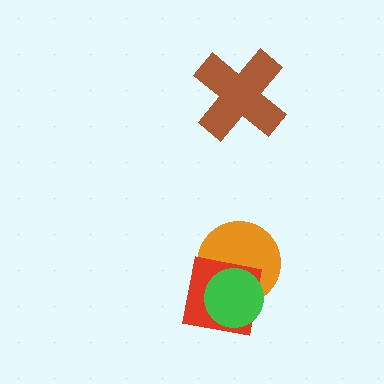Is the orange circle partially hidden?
Yes, it is partially covered by another shape.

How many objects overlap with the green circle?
2 objects overlap with the green circle.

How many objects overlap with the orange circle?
2 objects overlap with the orange circle.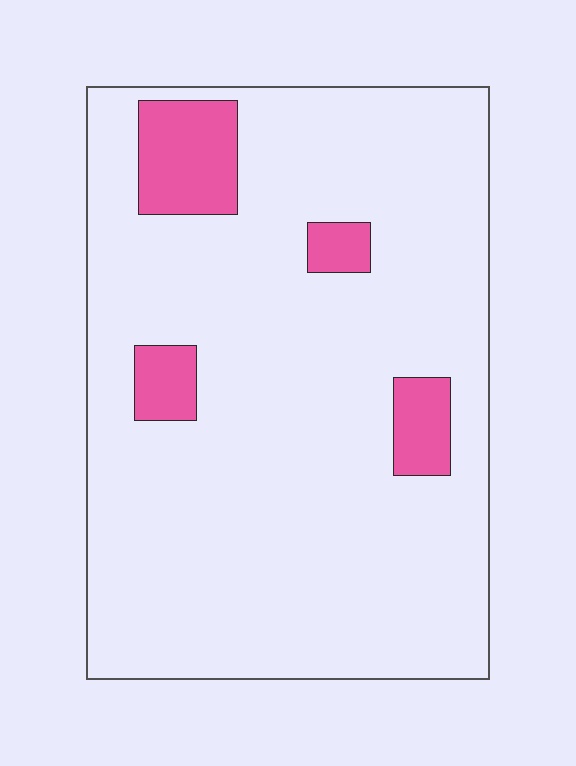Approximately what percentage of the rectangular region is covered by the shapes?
Approximately 10%.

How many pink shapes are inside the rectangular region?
4.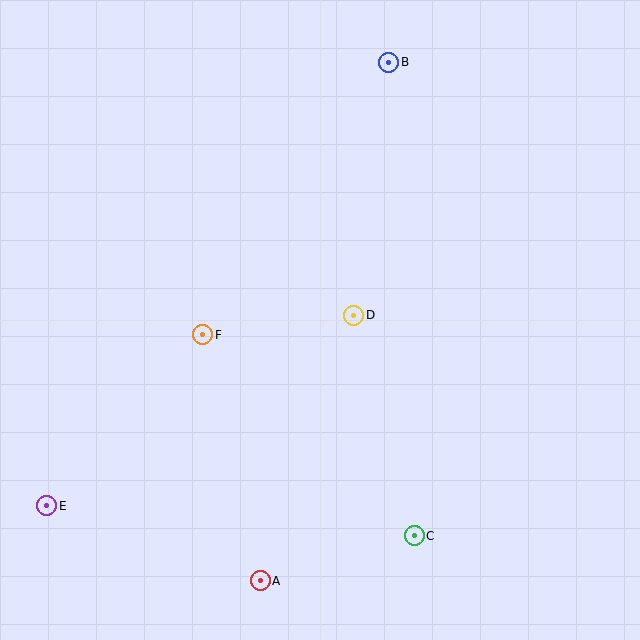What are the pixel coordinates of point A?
Point A is at (260, 581).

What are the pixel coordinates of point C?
Point C is at (414, 536).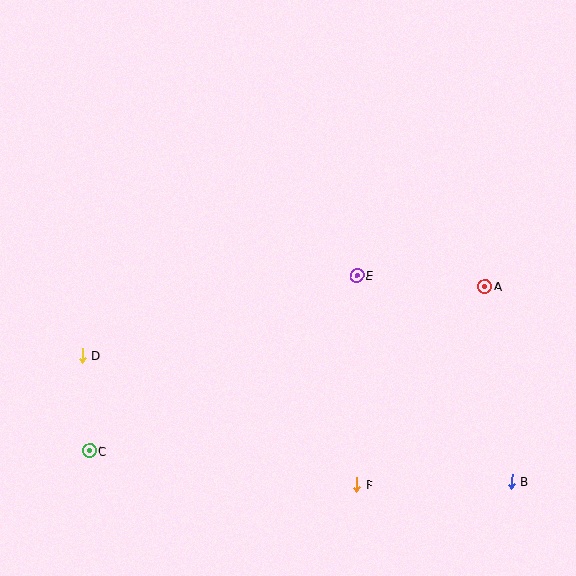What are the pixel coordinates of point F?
Point F is at (357, 485).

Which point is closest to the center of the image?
Point E at (357, 275) is closest to the center.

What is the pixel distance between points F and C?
The distance between F and C is 269 pixels.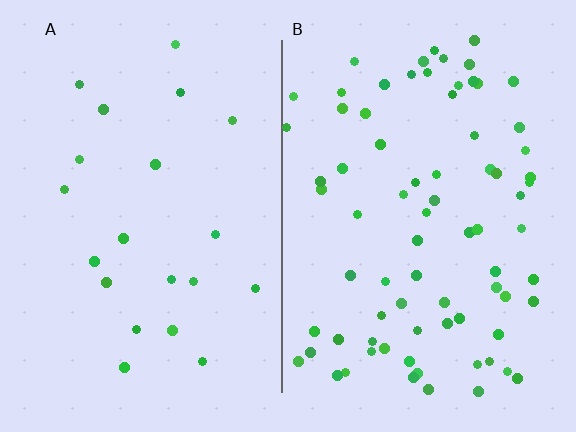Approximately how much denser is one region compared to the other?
Approximately 3.7× — region B over region A.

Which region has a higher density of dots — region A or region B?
B (the right).